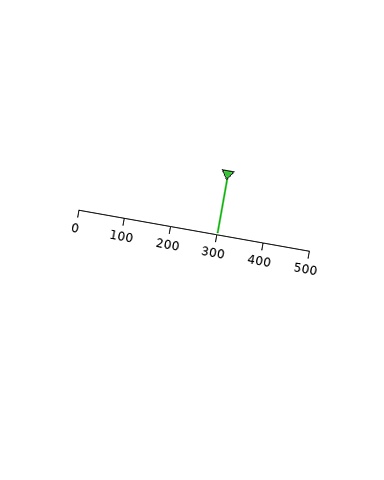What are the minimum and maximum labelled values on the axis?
The axis runs from 0 to 500.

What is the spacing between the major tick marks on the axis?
The major ticks are spaced 100 apart.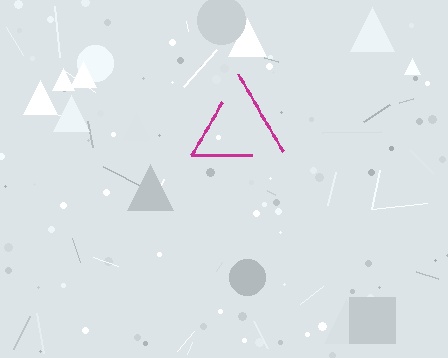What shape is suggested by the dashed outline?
The dashed outline suggests a triangle.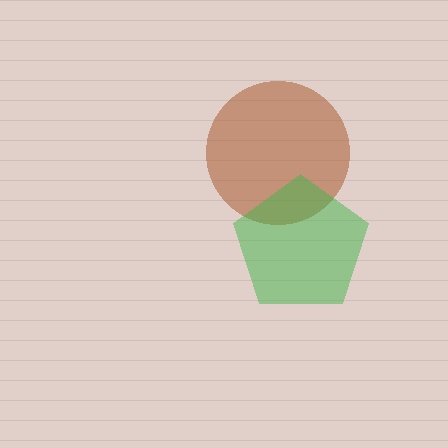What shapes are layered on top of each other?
The layered shapes are: a brown circle, a green pentagon.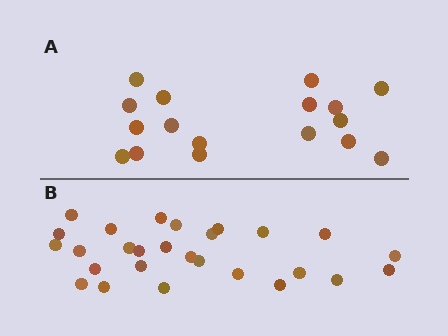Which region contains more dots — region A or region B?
Region B (the bottom region) has more dots.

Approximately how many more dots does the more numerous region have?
Region B has roughly 10 or so more dots than region A.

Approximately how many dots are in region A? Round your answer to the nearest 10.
About 20 dots. (The exact count is 17, which rounds to 20.)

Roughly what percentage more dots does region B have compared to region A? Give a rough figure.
About 60% more.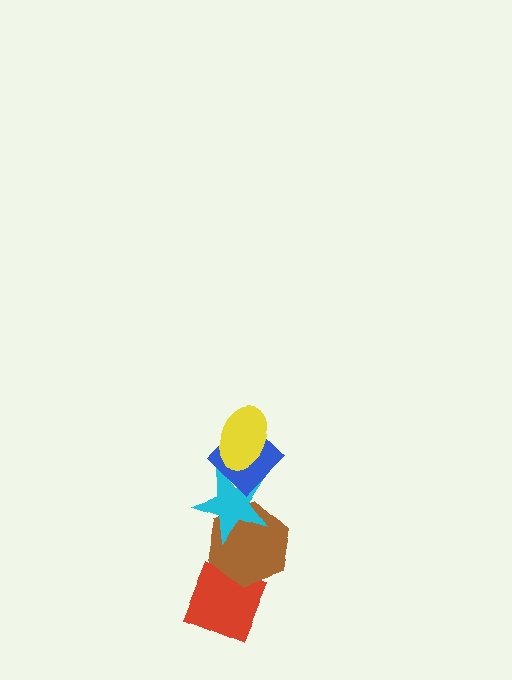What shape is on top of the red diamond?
The brown hexagon is on top of the red diamond.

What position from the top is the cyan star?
The cyan star is 3rd from the top.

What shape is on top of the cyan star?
The blue diamond is on top of the cyan star.